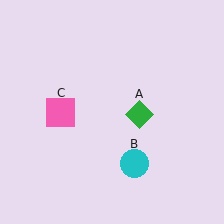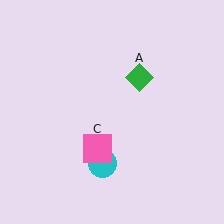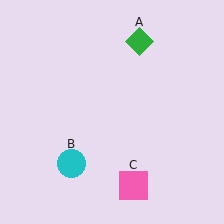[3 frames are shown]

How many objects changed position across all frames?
3 objects changed position: green diamond (object A), cyan circle (object B), pink square (object C).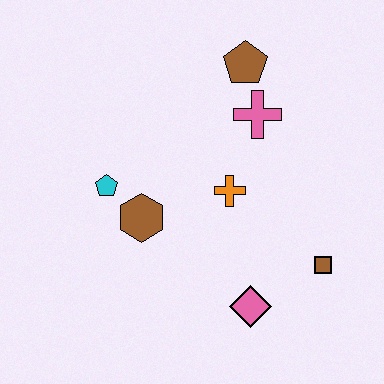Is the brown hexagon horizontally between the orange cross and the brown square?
No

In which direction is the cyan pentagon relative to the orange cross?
The cyan pentagon is to the left of the orange cross.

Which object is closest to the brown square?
The pink diamond is closest to the brown square.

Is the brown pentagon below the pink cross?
No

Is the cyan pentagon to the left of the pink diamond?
Yes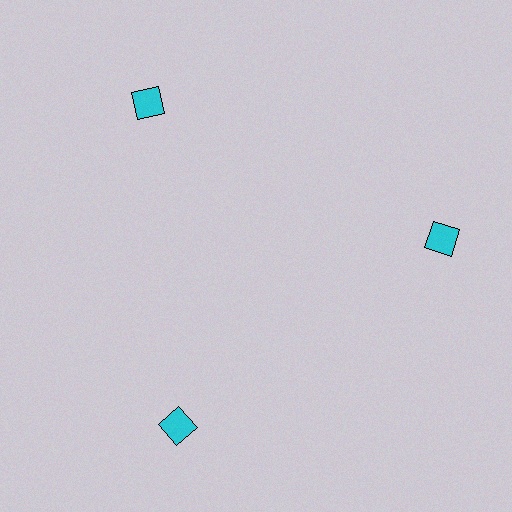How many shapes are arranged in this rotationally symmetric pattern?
There are 3 shapes, arranged in 3 groups of 1.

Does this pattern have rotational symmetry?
Yes, this pattern has 3-fold rotational symmetry. It looks the same after rotating 120 degrees around the center.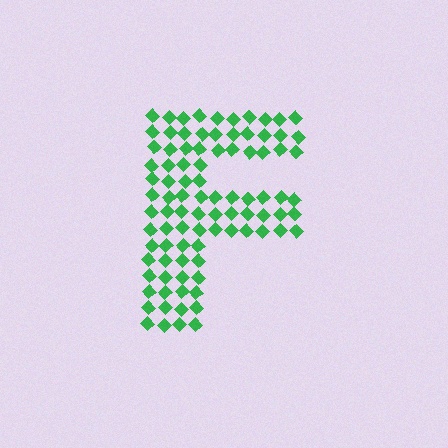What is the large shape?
The large shape is the letter F.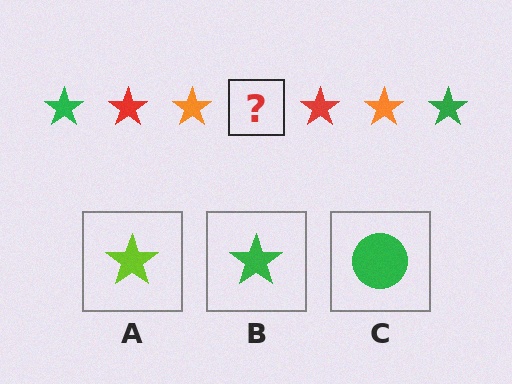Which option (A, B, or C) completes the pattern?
B.